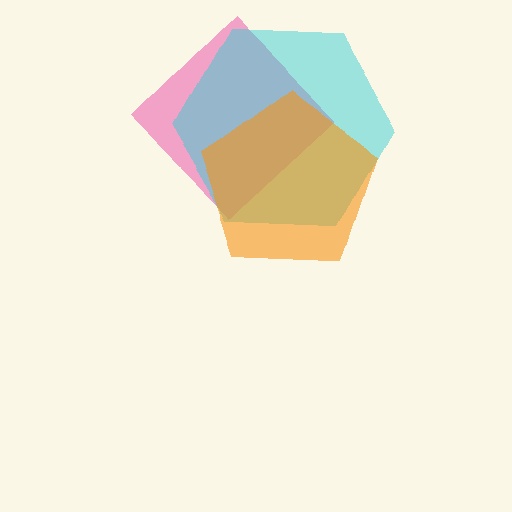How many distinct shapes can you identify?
There are 3 distinct shapes: a pink diamond, a cyan hexagon, an orange pentagon.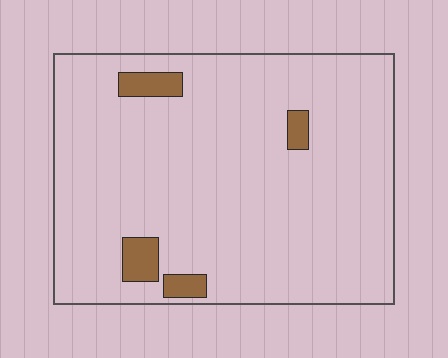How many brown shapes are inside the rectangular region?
4.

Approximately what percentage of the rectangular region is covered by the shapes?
Approximately 5%.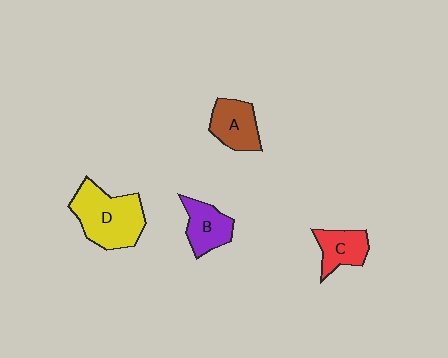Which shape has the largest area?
Shape D (yellow).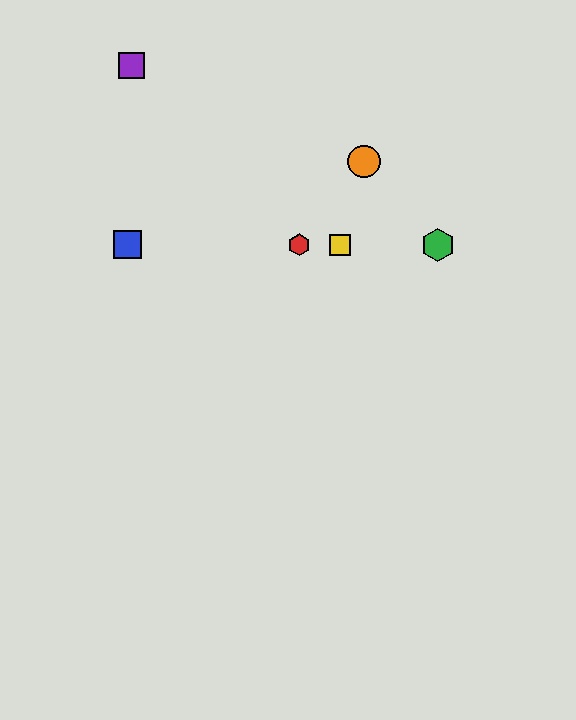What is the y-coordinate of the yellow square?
The yellow square is at y≈245.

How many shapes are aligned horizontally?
4 shapes (the red hexagon, the blue square, the green hexagon, the yellow square) are aligned horizontally.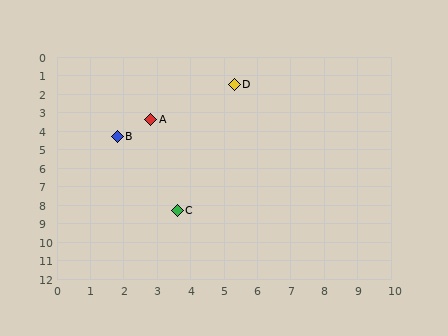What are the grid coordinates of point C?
Point C is at approximately (3.6, 8.3).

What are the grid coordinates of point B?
Point B is at approximately (1.8, 4.3).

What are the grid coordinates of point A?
Point A is at approximately (2.8, 3.4).